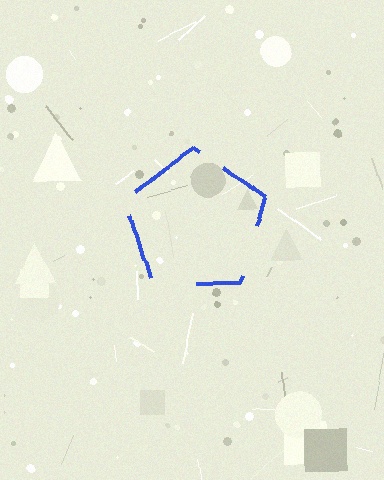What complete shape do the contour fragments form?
The contour fragments form a pentagon.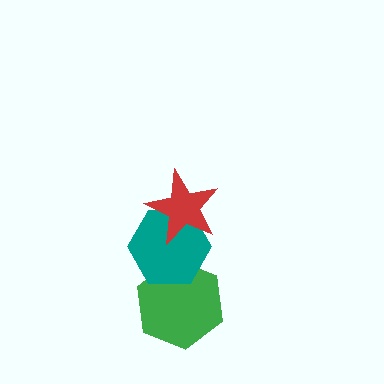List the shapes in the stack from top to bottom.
From top to bottom: the red star, the teal hexagon, the green hexagon.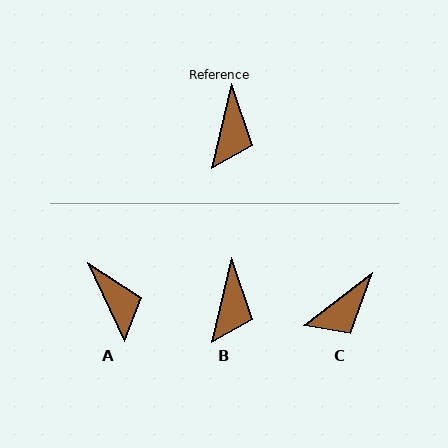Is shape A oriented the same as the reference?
No, it is off by about 39 degrees.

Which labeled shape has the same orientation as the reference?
B.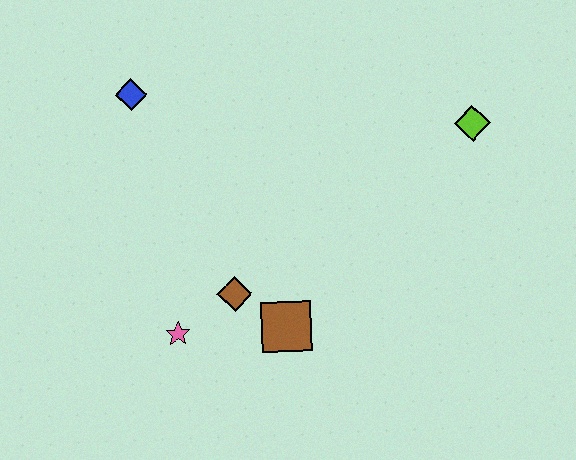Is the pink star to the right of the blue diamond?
Yes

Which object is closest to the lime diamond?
The brown square is closest to the lime diamond.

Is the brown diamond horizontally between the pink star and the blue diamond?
No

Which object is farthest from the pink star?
The lime diamond is farthest from the pink star.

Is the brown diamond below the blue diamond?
Yes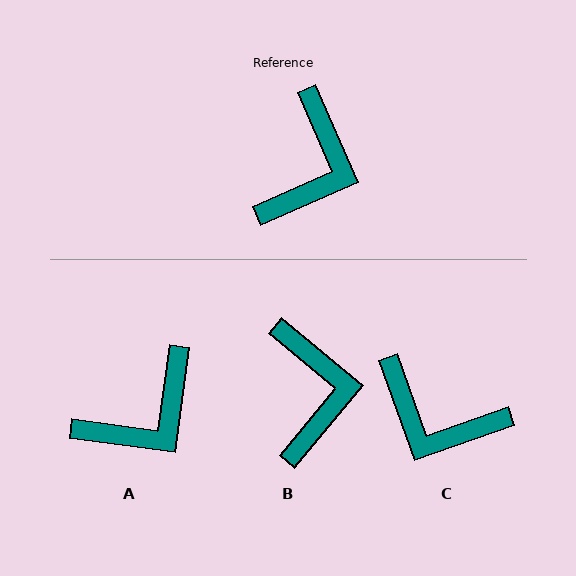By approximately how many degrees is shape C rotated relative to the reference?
Approximately 94 degrees clockwise.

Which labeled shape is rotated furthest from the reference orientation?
C, about 94 degrees away.